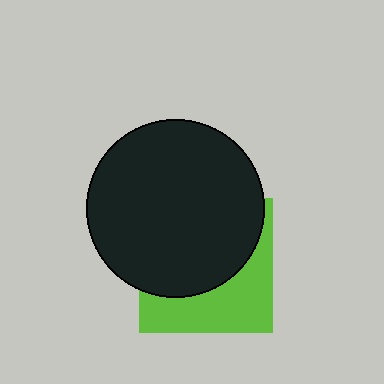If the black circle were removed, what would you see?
You would see the complete lime square.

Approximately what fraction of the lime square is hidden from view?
Roughly 59% of the lime square is hidden behind the black circle.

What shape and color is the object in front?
The object in front is a black circle.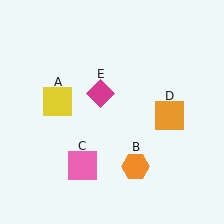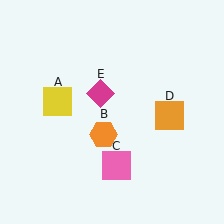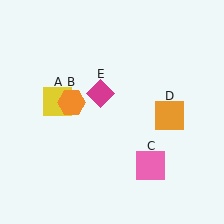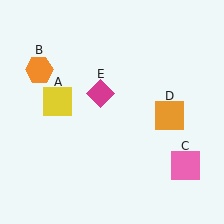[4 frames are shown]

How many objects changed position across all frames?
2 objects changed position: orange hexagon (object B), pink square (object C).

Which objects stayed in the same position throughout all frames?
Yellow square (object A) and orange square (object D) and magenta diamond (object E) remained stationary.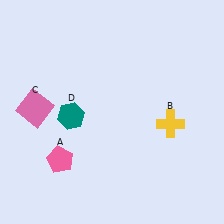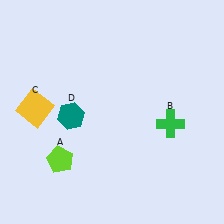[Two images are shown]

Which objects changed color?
A changed from pink to lime. B changed from yellow to green. C changed from pink to yellow.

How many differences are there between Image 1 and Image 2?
There are 3 differences between the two images.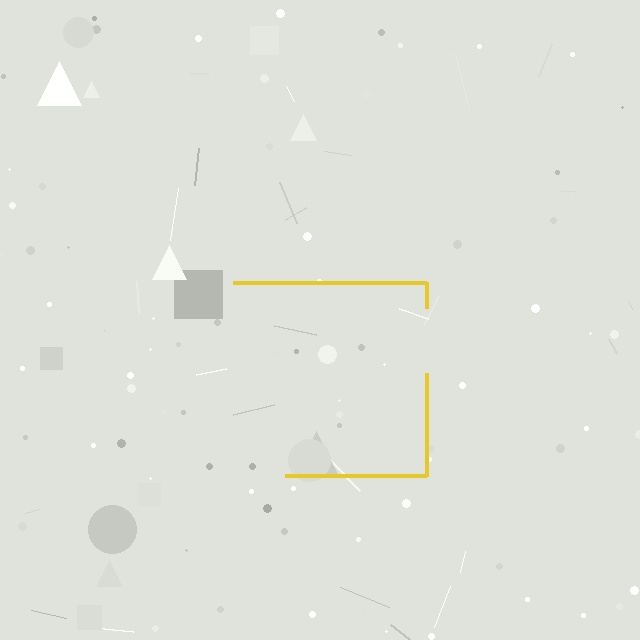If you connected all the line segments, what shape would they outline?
They would outline a square.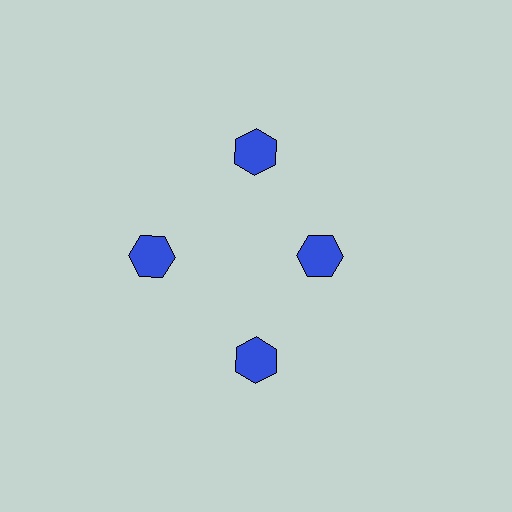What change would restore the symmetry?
The symmetry would be restored by moving it outward, back onto the ring so that all 4 hexagons sit at equal angles and equal distance from the center.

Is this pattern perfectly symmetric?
No. The 4 blue hexagons are arranged in a ring, but one element near the 3 o'clock position is pulled inward toward the center, breaking the 4-fold rotational symmetry.